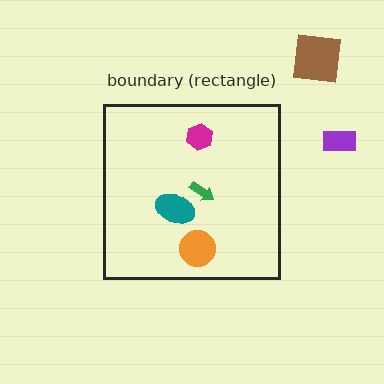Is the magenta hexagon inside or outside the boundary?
Inside.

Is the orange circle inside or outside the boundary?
Inside.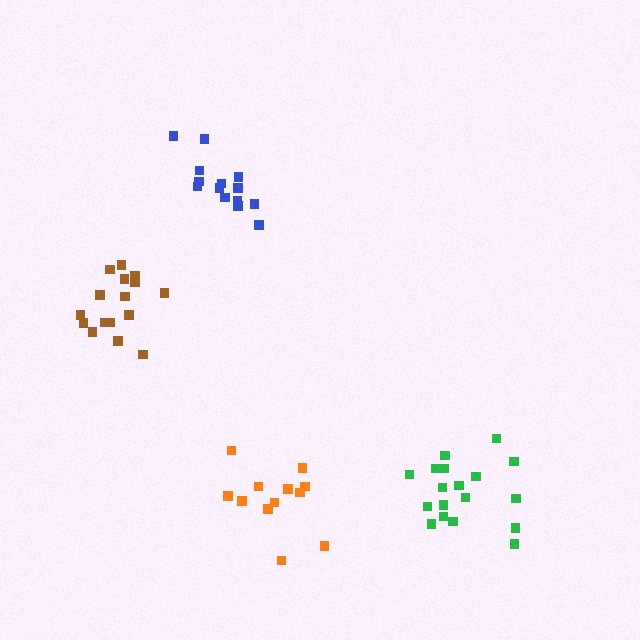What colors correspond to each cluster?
The clusters are colored: orange, blue, brown, green.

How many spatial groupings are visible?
There are 4 spatial groupings.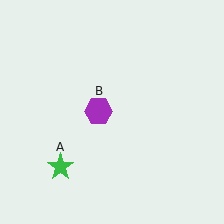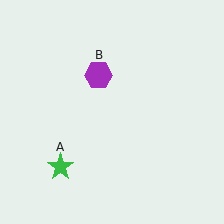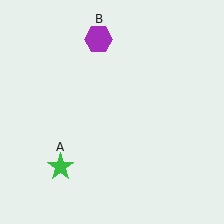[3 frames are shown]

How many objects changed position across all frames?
1 object changed position: purple hexagon (object B).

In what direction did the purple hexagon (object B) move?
The purple hexagon (object B) moved up.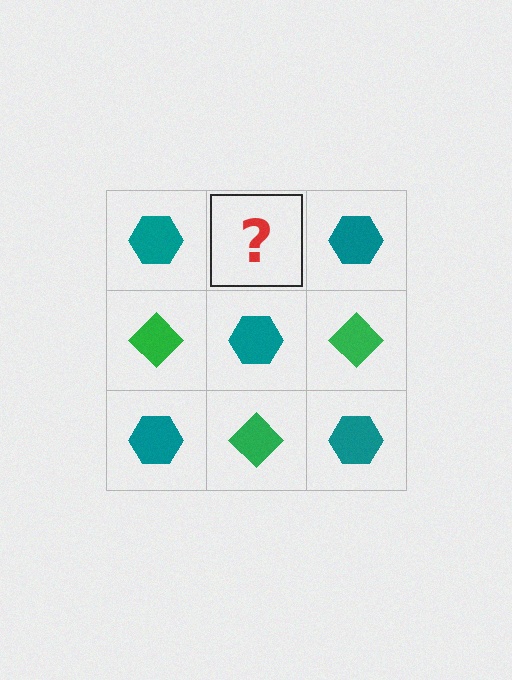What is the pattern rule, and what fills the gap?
The rule is that it alternates teal hexagon and green diamond in a checkerboard pattern. The gap should be filled with a green diamond.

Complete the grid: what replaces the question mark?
The question mark should be replaced with a green diamond.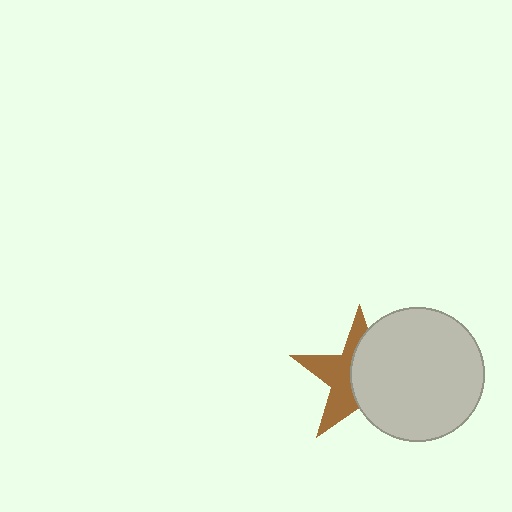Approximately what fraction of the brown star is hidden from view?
Roughly 55% of the brown star is hidden behind the light gray circle.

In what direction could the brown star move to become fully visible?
The brown star could move left. That would shift it out from behind the light gray circle entirely.